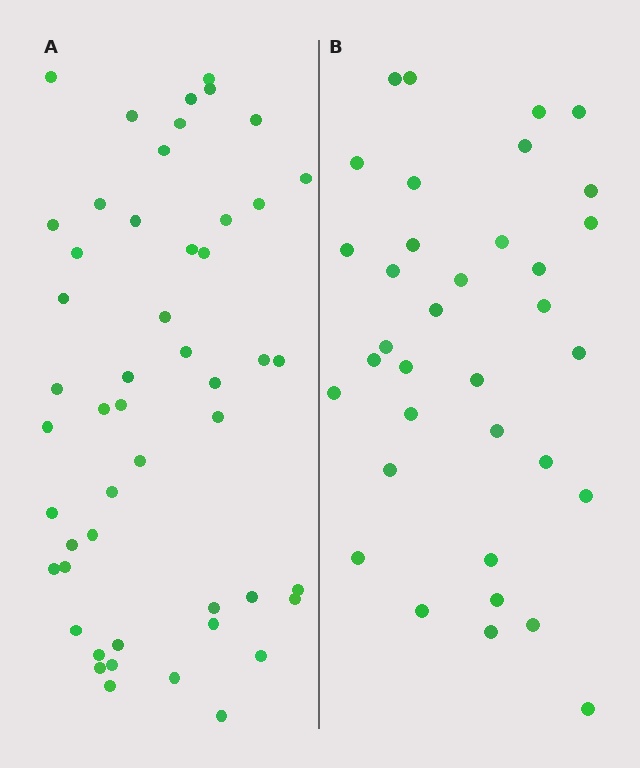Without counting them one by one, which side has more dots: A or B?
Region A (the left region) has more dots.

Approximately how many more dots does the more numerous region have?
Region A has approximately 15 more dots than region B.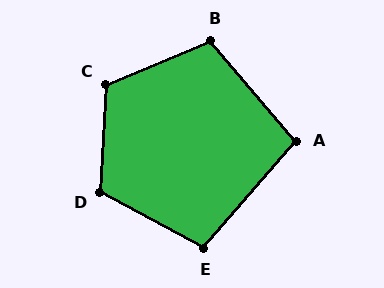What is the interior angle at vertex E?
Approximately 103 degrees (obtuse).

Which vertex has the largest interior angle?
C, at approximately 116 degrees.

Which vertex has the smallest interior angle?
A, at approximately 98 degrees.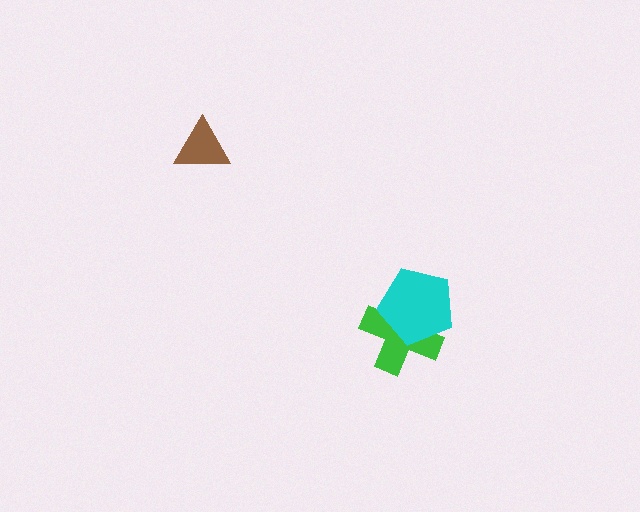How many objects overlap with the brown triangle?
0 objects overlap with the brown triangle.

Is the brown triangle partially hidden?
No, no other shape covers it.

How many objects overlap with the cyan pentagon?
1 object overlaps with the cyan pentagon.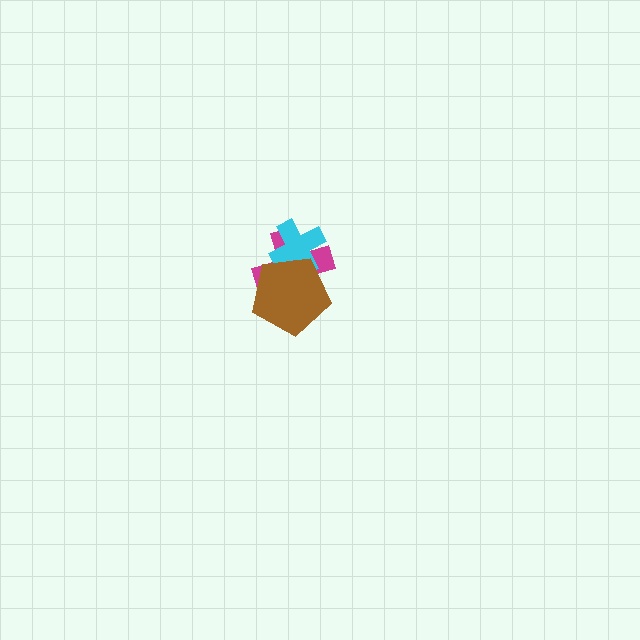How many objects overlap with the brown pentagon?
2 objects overlap with the brown pentagon.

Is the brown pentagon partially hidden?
No, no other shape covers it.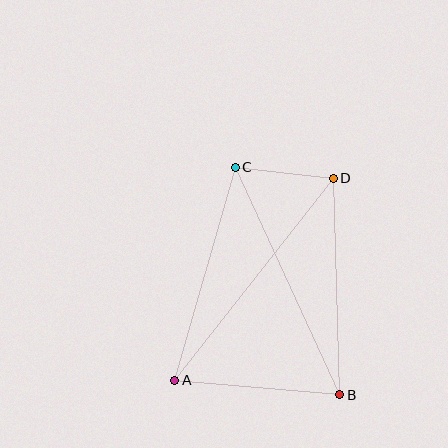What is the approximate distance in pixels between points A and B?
The distance between A and B is approximately 165 pixels.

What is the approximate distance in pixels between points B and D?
The distance between B and D is approximately 216 pixels.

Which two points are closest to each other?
Points C and D are closest to each other.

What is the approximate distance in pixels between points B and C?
The distance between B and C is approximately 250 pixels.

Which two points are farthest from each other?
Points A and D are farthest from each other.